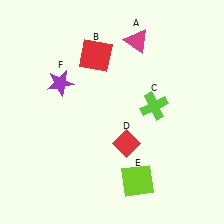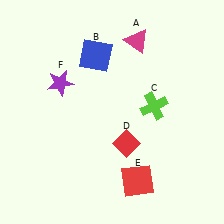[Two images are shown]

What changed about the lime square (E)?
In Image 1, E is lime. In Image 2, it changed to red.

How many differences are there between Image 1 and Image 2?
There are 2 differences between the two images.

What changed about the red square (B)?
In Image 1, B is red. In Image 2, it changed to blue.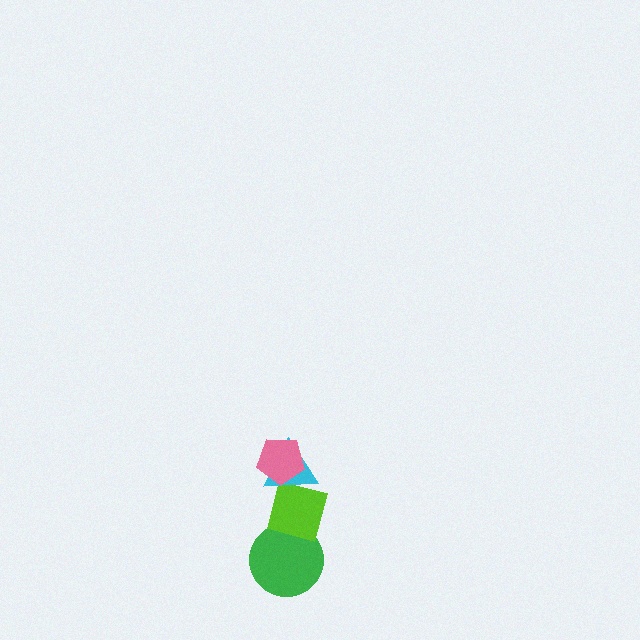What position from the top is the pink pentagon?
The pink pentagon is 1st from the top.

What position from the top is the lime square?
The lime square is 3rd from the top.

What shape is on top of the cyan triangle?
The pink pentagon is on top of the cyan triangle.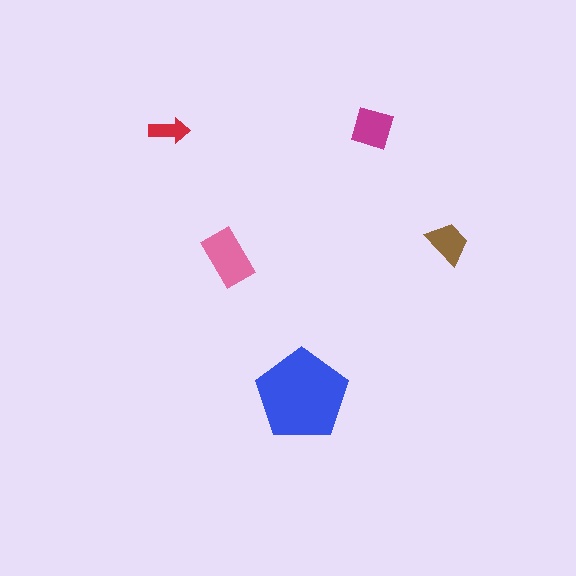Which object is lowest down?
The blue pentagon is bottommost.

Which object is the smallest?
The red arrow.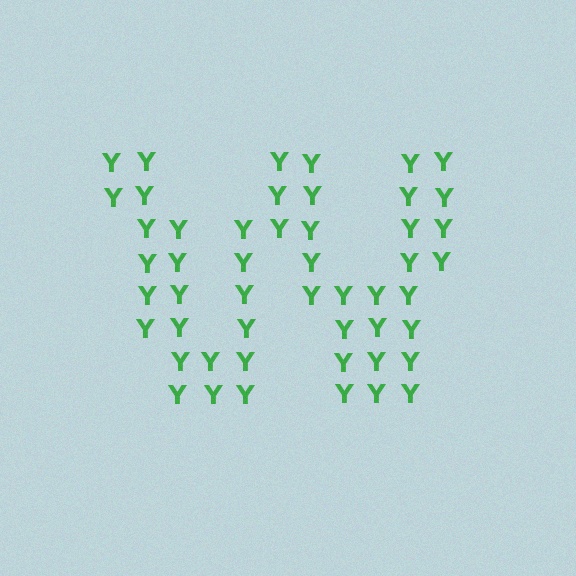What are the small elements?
The small elements are letter Y's.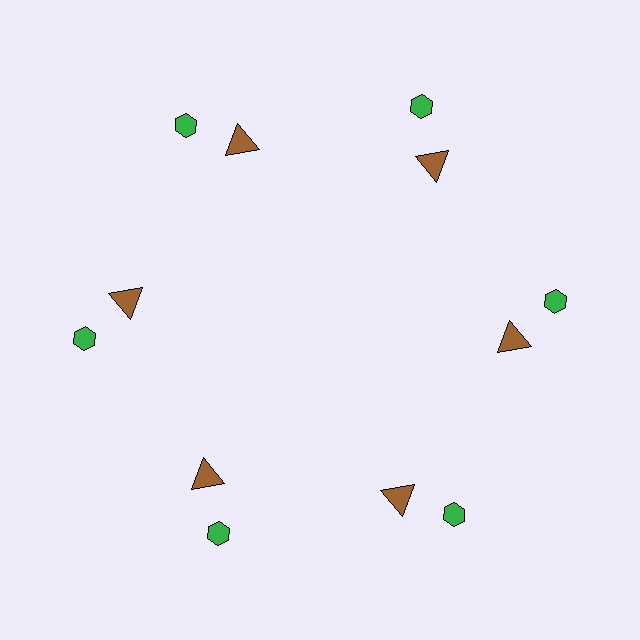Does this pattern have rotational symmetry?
Yes, this pattern has 6-fold rotational symmetry. It looks the same after rotating 60 degrees around the center.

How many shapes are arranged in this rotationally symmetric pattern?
There are 12 shapes, arranged in 6 groups of 2.